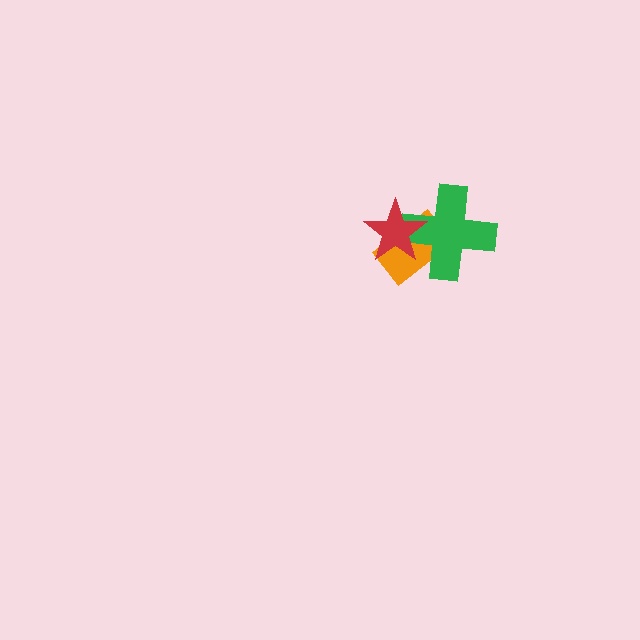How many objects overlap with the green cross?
2 objects overlap with the green cross.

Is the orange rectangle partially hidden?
Yes, it is partially covered by another shape.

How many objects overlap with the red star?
2 objects overlap with the red star.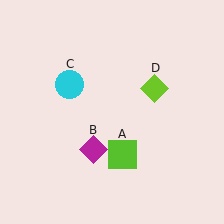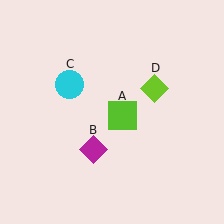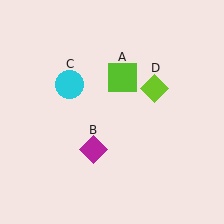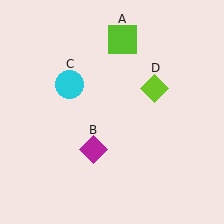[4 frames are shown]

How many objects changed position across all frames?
1 object changed position: lime square (object A).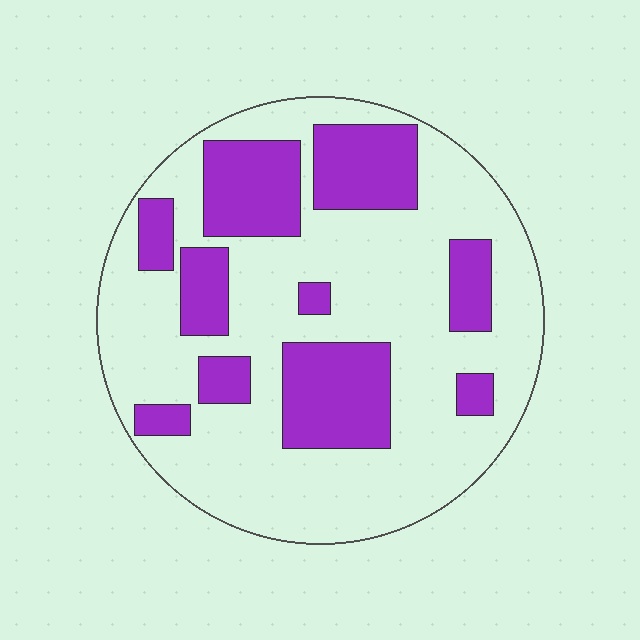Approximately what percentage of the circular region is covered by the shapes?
Approximately 30%.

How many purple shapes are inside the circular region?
10.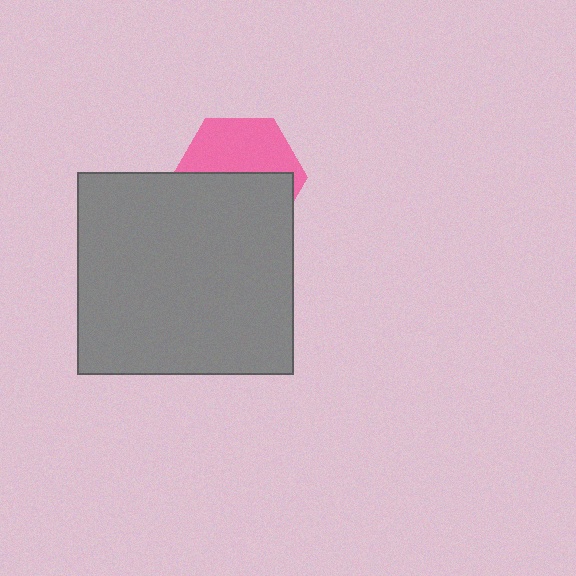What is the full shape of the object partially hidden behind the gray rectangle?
The partially hidden object is a pink hexagon.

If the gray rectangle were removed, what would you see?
You would see the complete pink hexagon.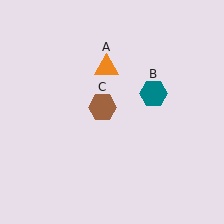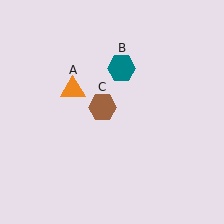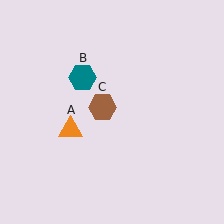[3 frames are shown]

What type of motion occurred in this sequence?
The orange triangle (object A), teal hexagon (object B) rotated counterclockwise around the center of the scene.